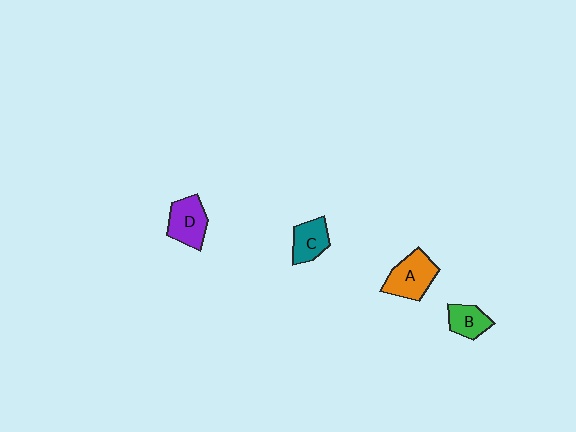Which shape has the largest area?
Shape A (orange).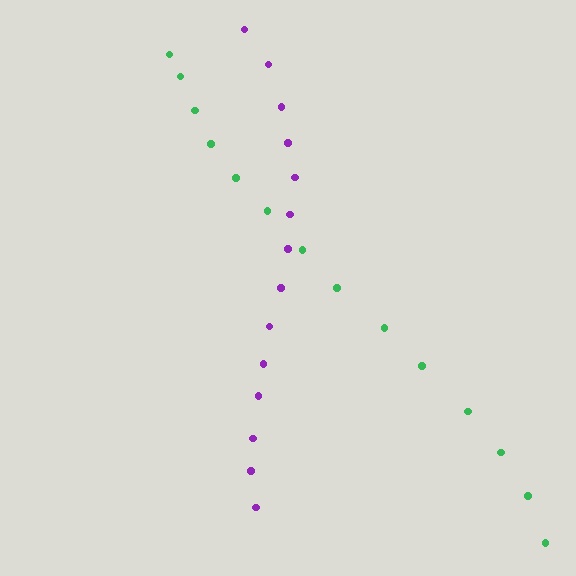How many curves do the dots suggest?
There are 2 distinct paths.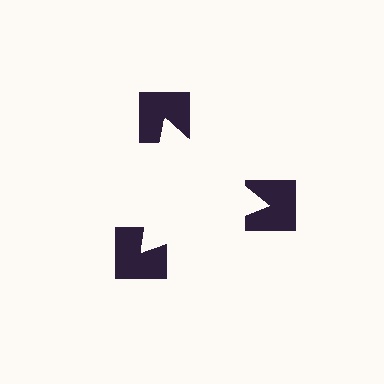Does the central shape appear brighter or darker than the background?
It typically appears slightly brighter than the background, even though no actual brightness change is drawn.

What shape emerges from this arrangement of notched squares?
An illusory triangle — its edges are inferred from the aligned wedge cuts in the notched squares, not physically drawn.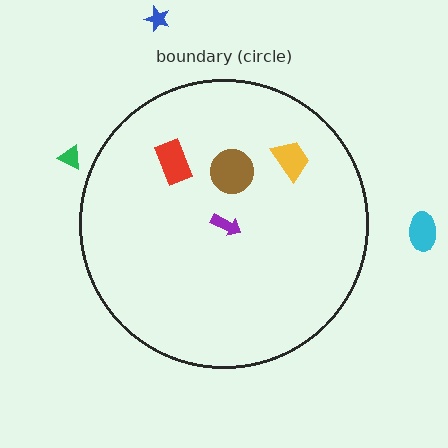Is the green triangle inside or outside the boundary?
Outside.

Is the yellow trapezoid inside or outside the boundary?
Inside.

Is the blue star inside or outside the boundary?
Outside.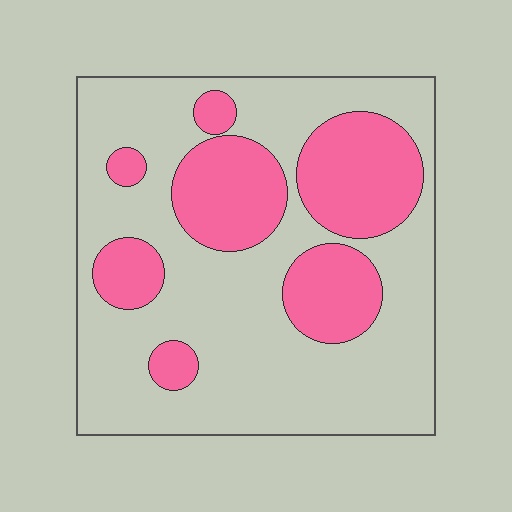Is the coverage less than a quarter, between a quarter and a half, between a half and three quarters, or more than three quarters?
Between a quarter and a half.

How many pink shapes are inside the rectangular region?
7.